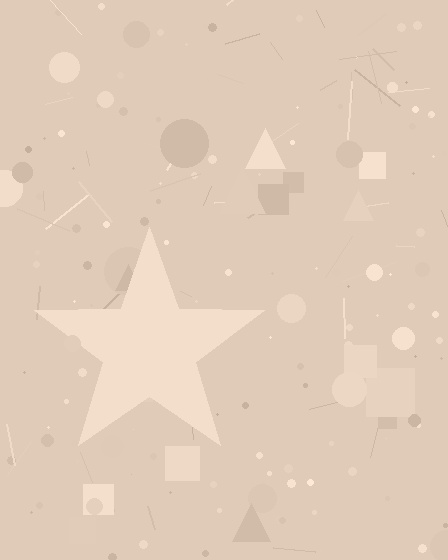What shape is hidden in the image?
A star is hidden in the image.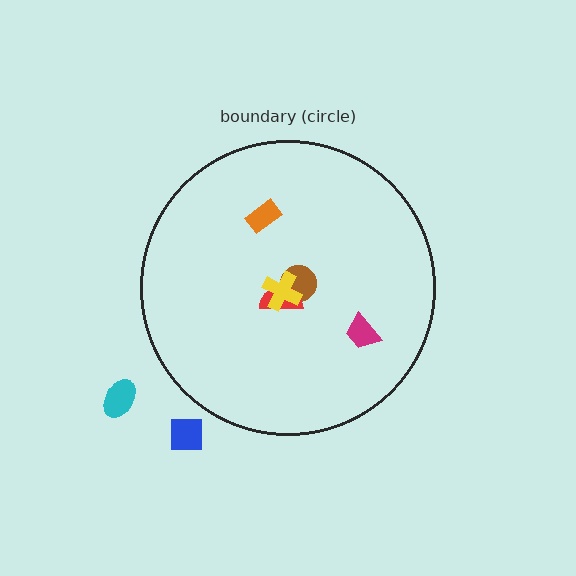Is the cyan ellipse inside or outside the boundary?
Outside.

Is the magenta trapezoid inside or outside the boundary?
Inside.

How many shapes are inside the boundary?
5 inside, 2 outside.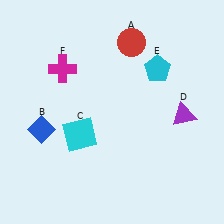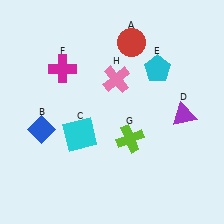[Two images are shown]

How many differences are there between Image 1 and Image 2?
There are 2 differences between the two images.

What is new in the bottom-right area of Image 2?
A lime cross (G) was added in the bottom-right area of Image 2.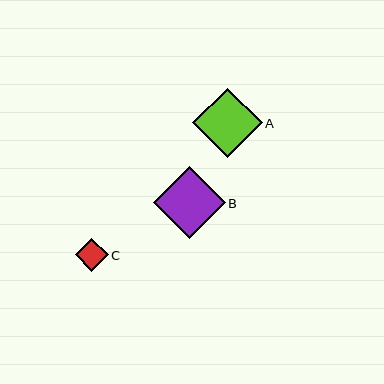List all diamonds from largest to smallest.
From largest to smallest: B, A, C.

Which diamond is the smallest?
Diamond C is the smallest with a size of approximately 33 pixels.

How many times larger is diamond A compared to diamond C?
Diamond A is approximately 2.1 times the size of diamond C.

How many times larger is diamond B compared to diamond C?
Diamond B is approximately 2.2 times the size of diamond C.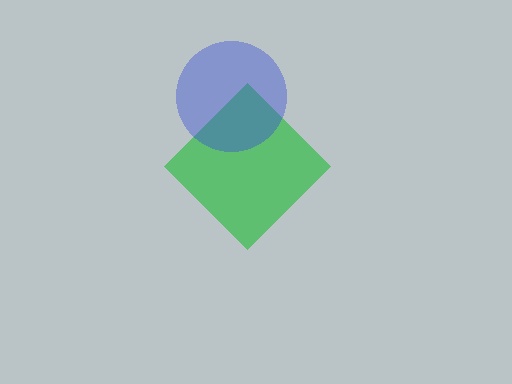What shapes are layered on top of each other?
The layered shapes are: a green diamond, a blue circle.